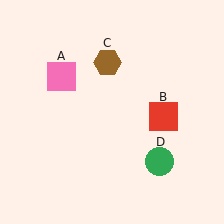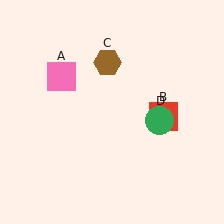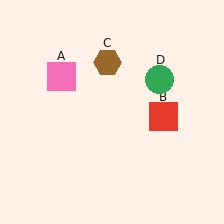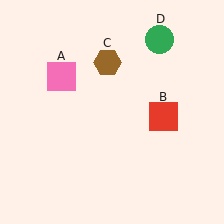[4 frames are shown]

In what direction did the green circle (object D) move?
The green circle (object D) moved up.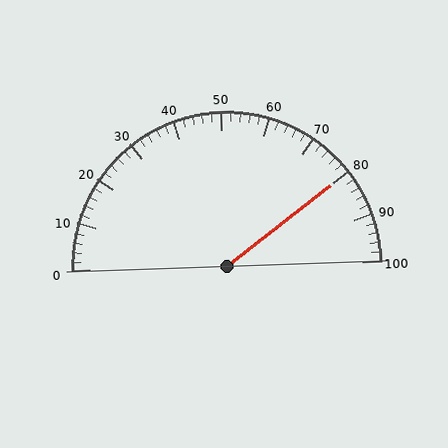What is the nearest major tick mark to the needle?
The nearest major tick mark is 80.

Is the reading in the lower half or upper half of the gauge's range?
The reading is in the upper half of the range (0 to 100).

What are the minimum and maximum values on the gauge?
The gauge ranges from 0 to 100.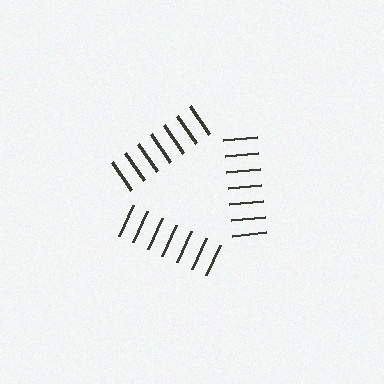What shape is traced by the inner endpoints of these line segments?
An illusory triangle — the line segments terminate on its edges but no continuous stroke is drawn.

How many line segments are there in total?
21 — 7 along each of the 3 edges.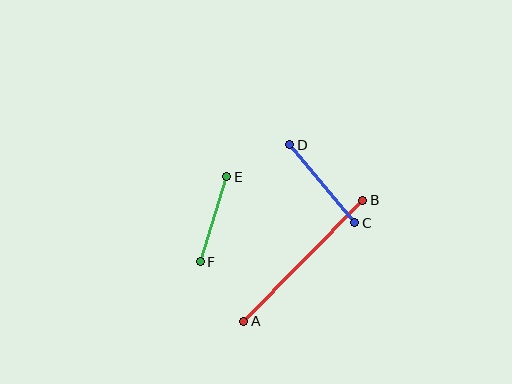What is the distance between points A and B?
The distance is approximately 170 pixels.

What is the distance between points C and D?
The distance is approximately 102 pixels.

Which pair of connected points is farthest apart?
Points A and B are farthest apart.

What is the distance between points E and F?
The distance is approximately 89 pixels.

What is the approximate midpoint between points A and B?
The midpoint is at approximately (303, 261) pixels.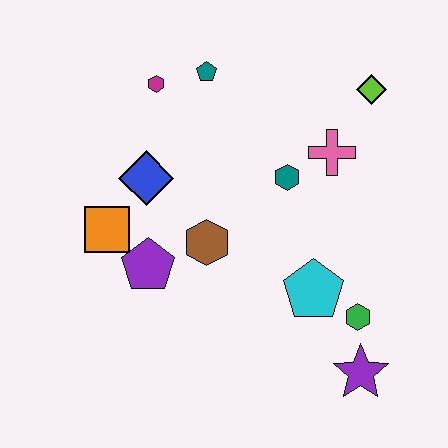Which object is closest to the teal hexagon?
The pink cross is closest to the teal hexagon.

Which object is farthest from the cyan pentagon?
The magenta hexagon is farthest from the cyan pentagon.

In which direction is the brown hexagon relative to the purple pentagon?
The brown hexagon is to the right of the purple pentagon.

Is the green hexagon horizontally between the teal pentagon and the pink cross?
No